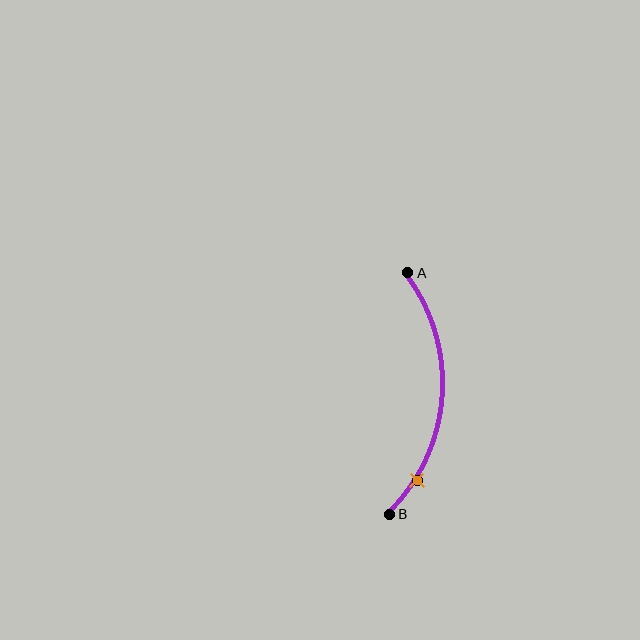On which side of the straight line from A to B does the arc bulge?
The arc bulges to the right of the straight line connecting A and B.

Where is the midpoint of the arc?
The arc midpoint is the point on the curve farthest from the straight line joining A and B. It sits to the right of that line.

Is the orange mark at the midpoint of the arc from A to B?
No. The orange mark lies on the arc but is closer to endpoint B. The arc midpoint would be at the point on the curve equidistant along the arc from both A and B.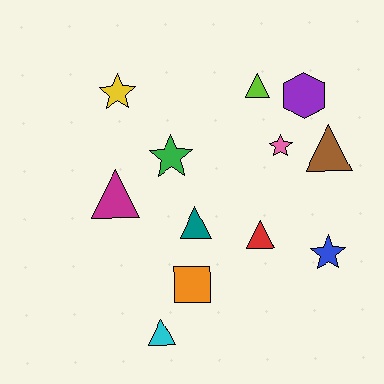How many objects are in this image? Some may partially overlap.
There are 12 objects.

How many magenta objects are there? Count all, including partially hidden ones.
There is 1 magenta object.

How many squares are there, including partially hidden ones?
There is 1 square.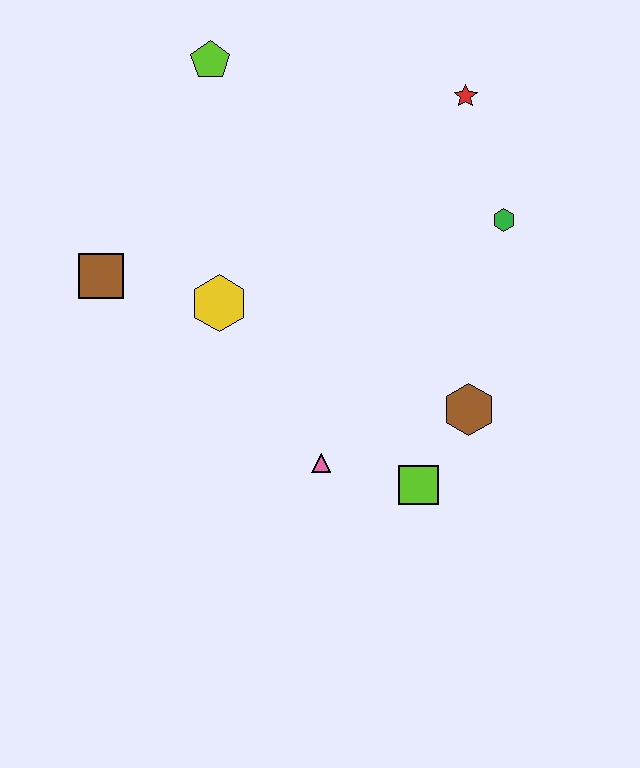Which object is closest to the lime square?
The brown hexagon is closest to the lime square.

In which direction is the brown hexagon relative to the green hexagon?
The brown hexagon is below the green hexagon.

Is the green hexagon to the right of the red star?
Yes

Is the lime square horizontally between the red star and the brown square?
Yes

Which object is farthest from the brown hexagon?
The lime pentagon is farthest from the brown hexagon.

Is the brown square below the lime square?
No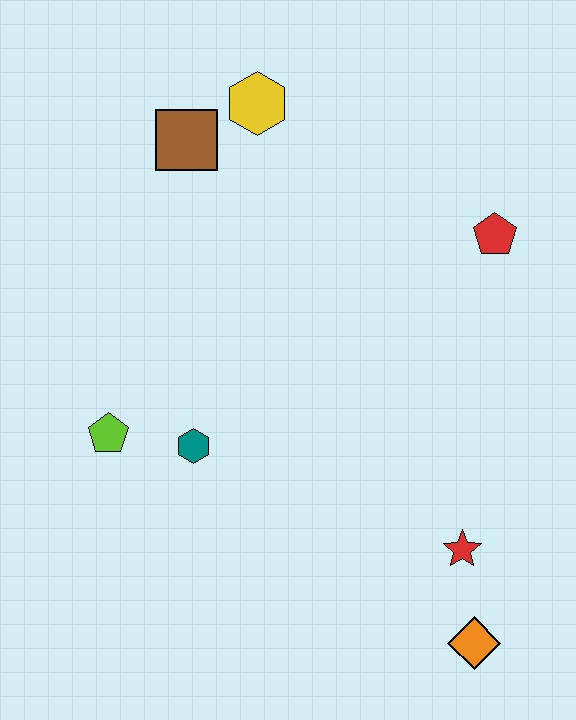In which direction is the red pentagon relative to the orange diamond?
The red pentagon is above the orange diamond.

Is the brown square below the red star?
No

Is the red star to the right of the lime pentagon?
Yes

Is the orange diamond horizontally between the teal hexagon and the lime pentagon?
No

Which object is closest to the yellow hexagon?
The brown square is closest to the yellow hexagon.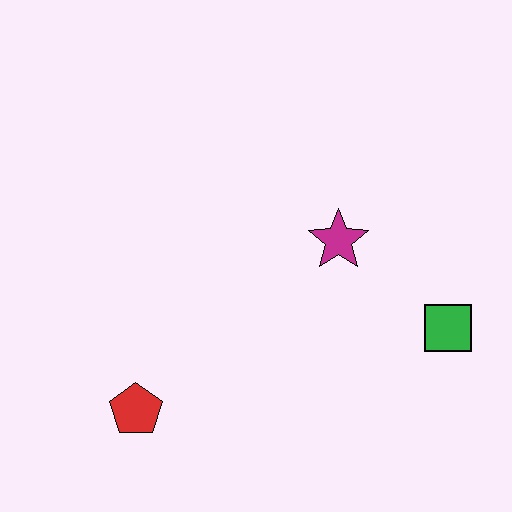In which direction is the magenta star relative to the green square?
The magenta star is to the left of the green square.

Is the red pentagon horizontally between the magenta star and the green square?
No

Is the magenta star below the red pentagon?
No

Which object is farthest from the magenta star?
The red pentagon is farthest from the magenta star.